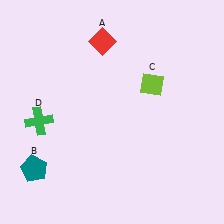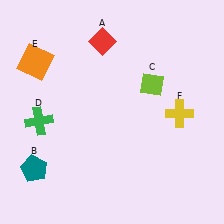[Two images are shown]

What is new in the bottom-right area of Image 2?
A yellow cross (F) was added in the bottom-right area of Image 2.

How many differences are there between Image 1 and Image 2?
There are 2 differences between the two images.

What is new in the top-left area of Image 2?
An orange square (E) was added in the top-left area of Image 2.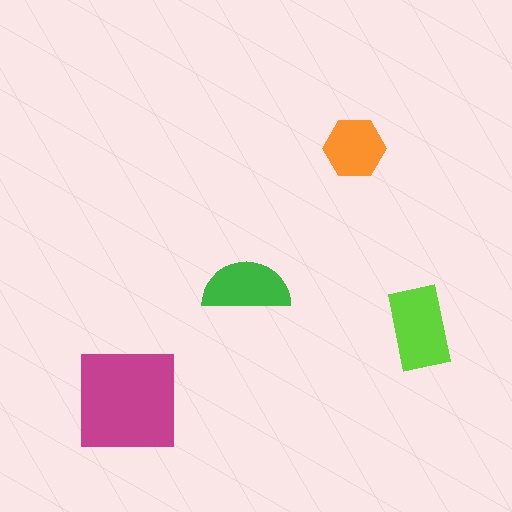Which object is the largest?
The magenta square.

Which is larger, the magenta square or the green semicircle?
The magenta square.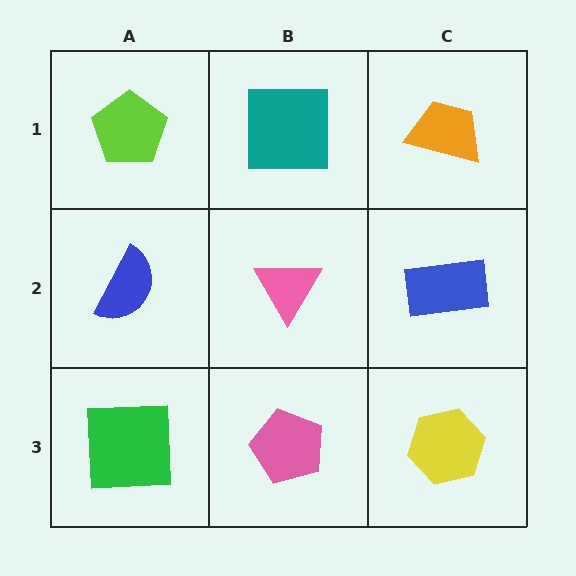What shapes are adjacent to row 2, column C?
An orange trapezoid (row 1, column C), a yellow hexagon (row 3, column C), a pink triangle (row 2, column B).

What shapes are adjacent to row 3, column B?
A pink triangle (row 2, column B), a green square (row 3, column A), a yellow hexagon (row 3, column C).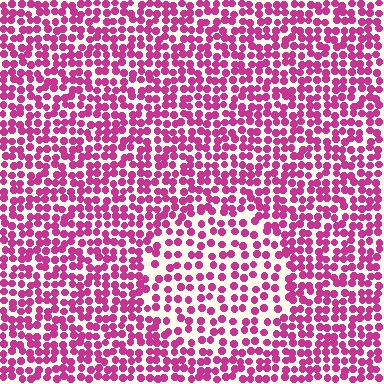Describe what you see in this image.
The image contains small magenta elements arranged at two different densities. A circle-shaped region is visible where the elements are less densely packed than the surrounding area.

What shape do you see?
I see a circle.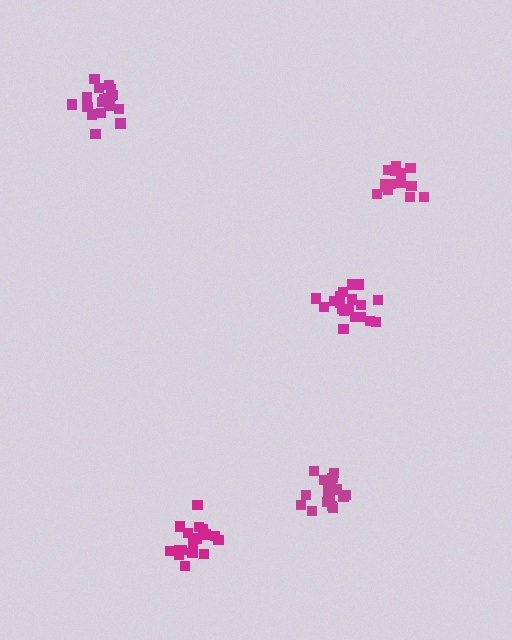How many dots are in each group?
Group 1: 18 dots, Group 2: 20 dots, Group 3: 14 dots, Group 4: 17 dots, Group 5: 17 dots (86 total).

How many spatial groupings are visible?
There are 5 spatial groupings.